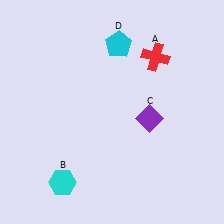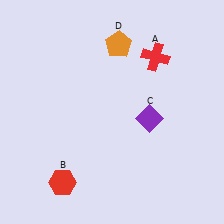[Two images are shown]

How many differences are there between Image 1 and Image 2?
There are 2 differences between the two images.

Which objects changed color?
B changed from cyan to red. D changed from cyan to orange.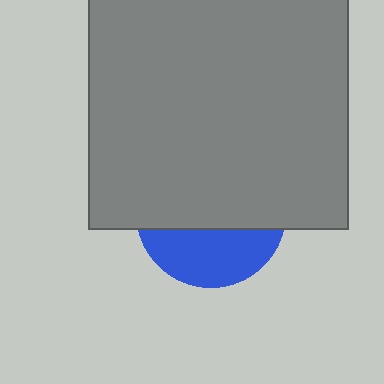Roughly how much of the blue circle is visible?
A small part of it is visible (roughly 36%).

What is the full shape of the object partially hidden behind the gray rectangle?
The partially hidden object is a blue circle.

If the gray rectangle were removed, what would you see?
You would see the complete blue circle.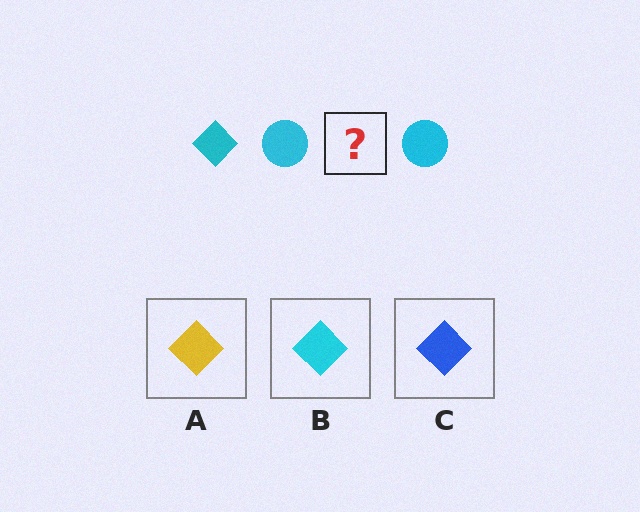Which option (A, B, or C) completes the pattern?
B.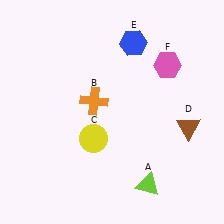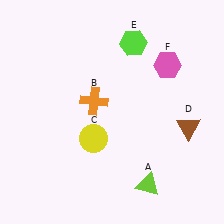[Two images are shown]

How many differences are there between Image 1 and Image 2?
There is 1 difference between the two images.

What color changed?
The hexagon (E) changed from blue in Image 1 to lime in Image 2.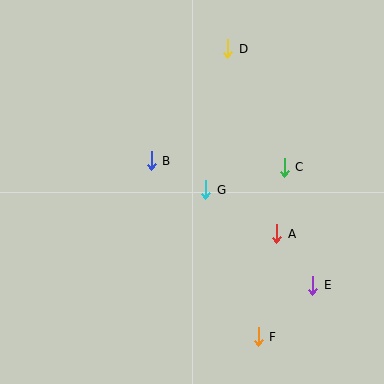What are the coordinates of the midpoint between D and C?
The midpoint between D and C is at (256, 108).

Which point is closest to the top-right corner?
Point D is closest to the top-right corner.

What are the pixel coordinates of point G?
Point G is at (206, 190).